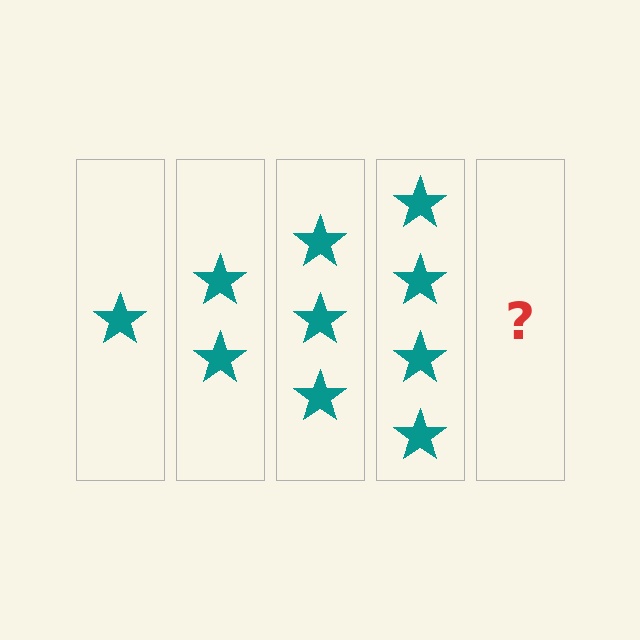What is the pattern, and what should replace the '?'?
The pattern is that each step adds one more star. The '?' should be 5 stars.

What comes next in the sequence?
The next element should be 5 stars.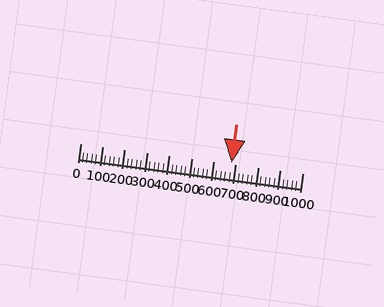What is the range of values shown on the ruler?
The ruler shows values from 0 to 1000.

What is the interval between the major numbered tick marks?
The major tick marks are spaced 100 units apart.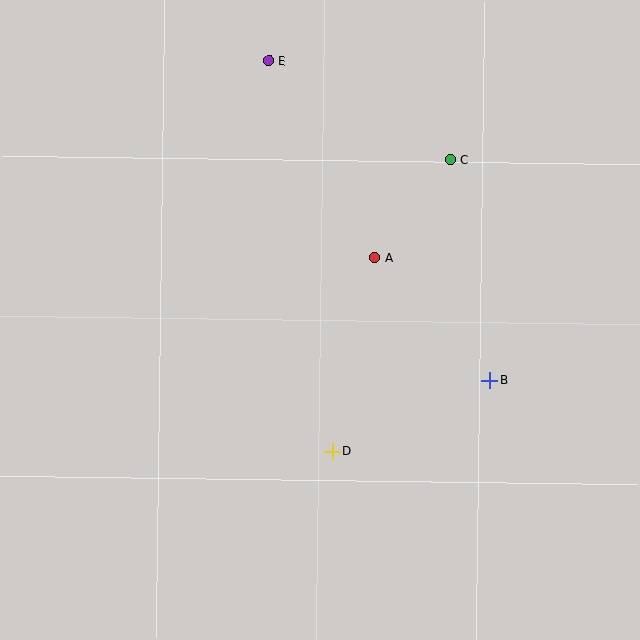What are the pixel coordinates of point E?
Point E is at (269, 61).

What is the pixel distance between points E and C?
The distance between E and C is 207 pixels.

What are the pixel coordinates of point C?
Point C is at (450, 159).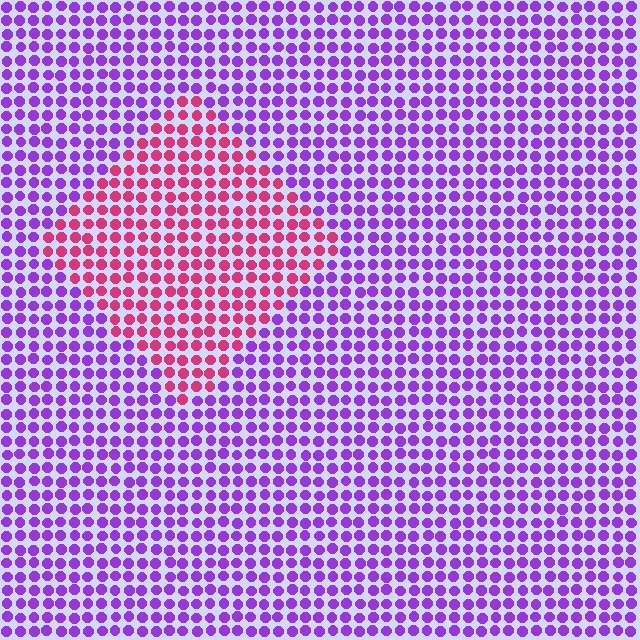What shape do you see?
I see a diamond.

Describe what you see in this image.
The image is filled with small purple elements in a uniform arrangement. A diamond-shaped region is visible where the elements are tinted to a slightly different hue, forming a subtle color boundary.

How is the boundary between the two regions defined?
The boundary is defined purely by a slight shift in hue (about 58 degrees). Spacing, size, and orientation are identical on both sides.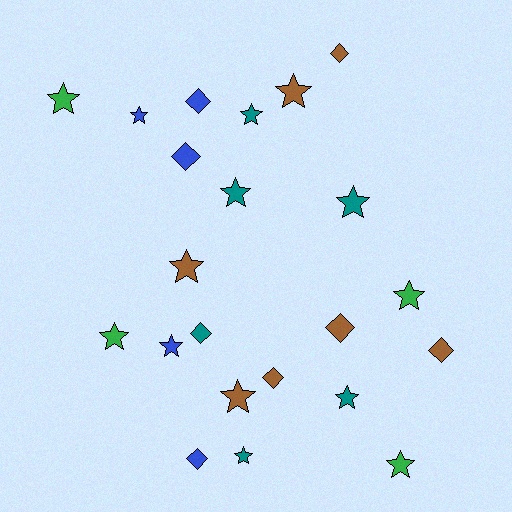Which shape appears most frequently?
Star, with 14 objects.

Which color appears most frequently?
Brown, with 7 objects.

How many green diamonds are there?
There are no green diamonds.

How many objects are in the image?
There are 22 objects.